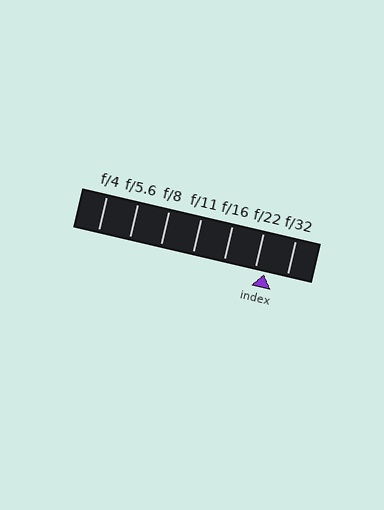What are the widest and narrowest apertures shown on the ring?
The widest aperture shown is f/4 and the narrowest is f/32.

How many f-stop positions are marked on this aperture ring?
There are 7 f-stop positions marked.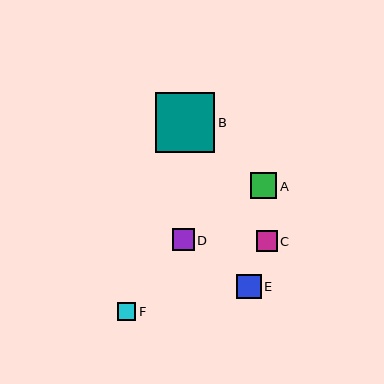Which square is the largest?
Square B is the largest with a size of approximately 60 pixels.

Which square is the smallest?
Square F is the smallest with a size of approximately 18 pixels.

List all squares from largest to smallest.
From largest to smallest: B, A, E, D, C, F.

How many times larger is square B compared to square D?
Square B is approximately 2.7 times the size of square D.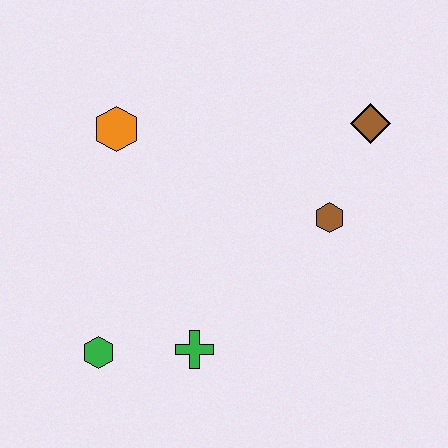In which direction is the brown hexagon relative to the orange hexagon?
The brown hexagon is to the right of the orange hexagon.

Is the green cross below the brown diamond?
Yes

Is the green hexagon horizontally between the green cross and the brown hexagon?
No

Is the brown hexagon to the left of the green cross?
No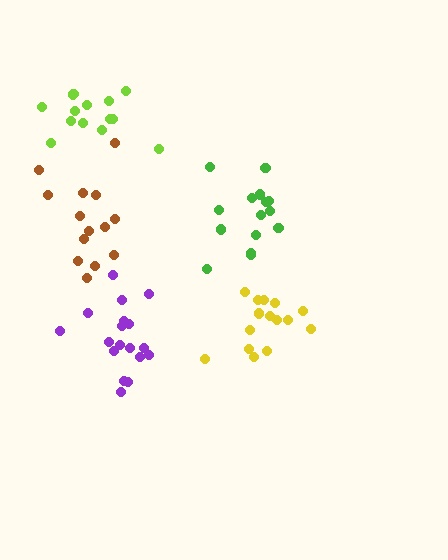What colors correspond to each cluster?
The clusters are colored: green, lime, brown, purple, yellow.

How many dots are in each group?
Group 1: 16 dots, Group 2: 14 dots, Group 3: 14 dots, Group 4: 18 dots, Group 5: 15 dots (77 total).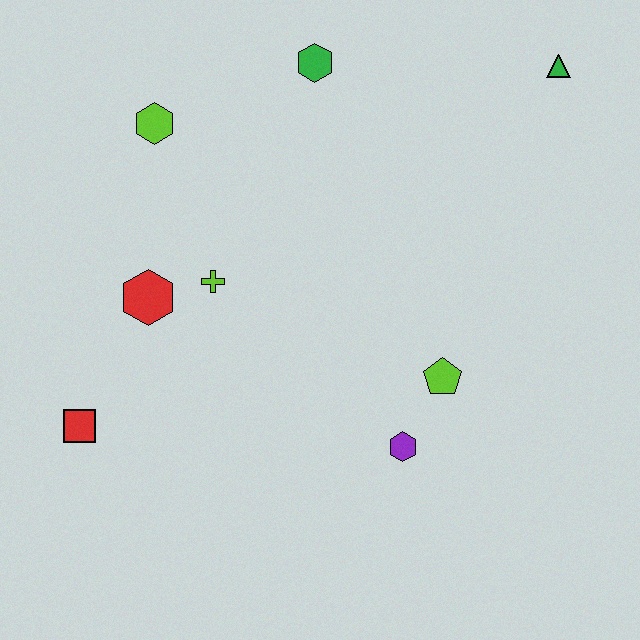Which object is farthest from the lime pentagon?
The lime hexagon is farthest from the lime pentagon.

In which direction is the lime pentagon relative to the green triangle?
The lime pentagon is below the green triangle.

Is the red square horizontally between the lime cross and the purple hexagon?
No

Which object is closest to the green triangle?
The green hexagon is closest to the green triangle.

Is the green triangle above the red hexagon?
Yes